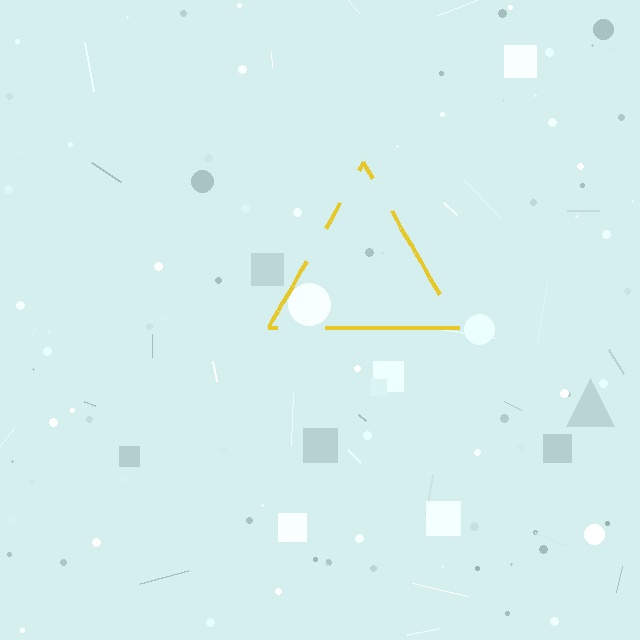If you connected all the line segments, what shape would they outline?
They would outline a triangle.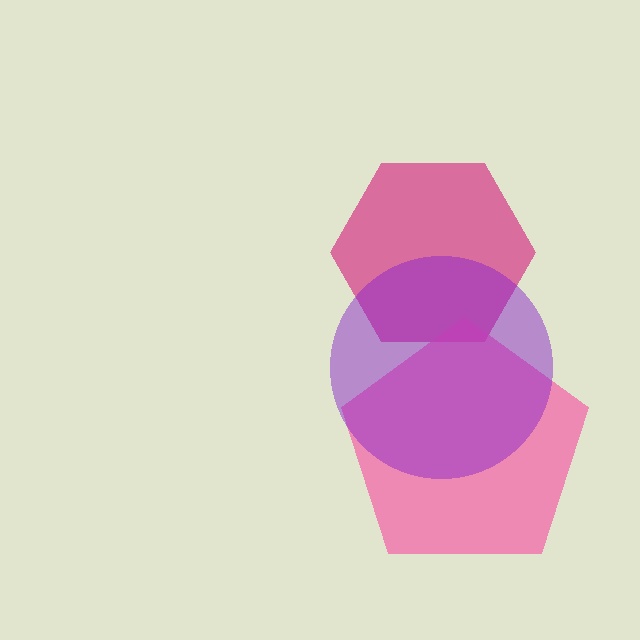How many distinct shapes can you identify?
There are 3 distinct shapes: a magenta hexagon, a pink pentagon, a purple circle.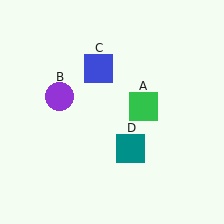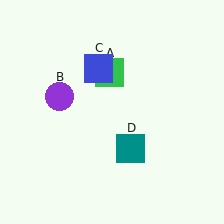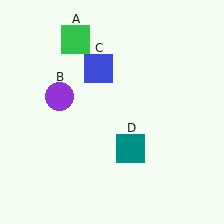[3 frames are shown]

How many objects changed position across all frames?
1 object changed position: green square (object A).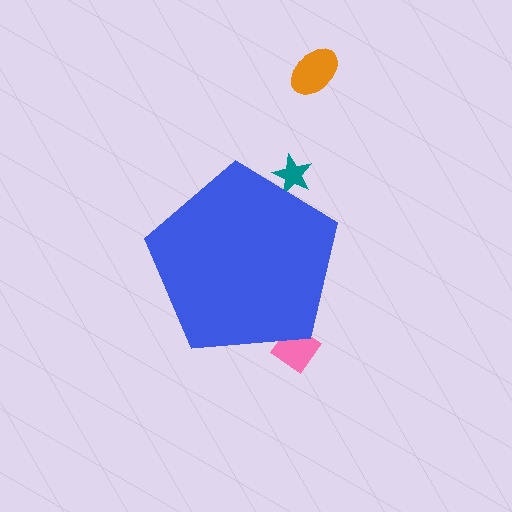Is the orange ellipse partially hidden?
No, the orange ellipse is fully visible.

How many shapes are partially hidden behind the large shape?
2 shapes are partially hidden.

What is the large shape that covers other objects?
A blue pentagon.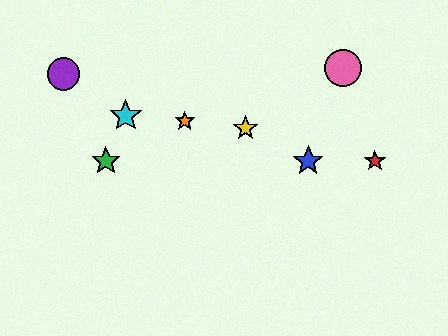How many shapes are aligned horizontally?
3 shapes (the red star, the blue star, the green star) are aligned horizontally.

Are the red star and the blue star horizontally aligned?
Yes, both are at y≈161.